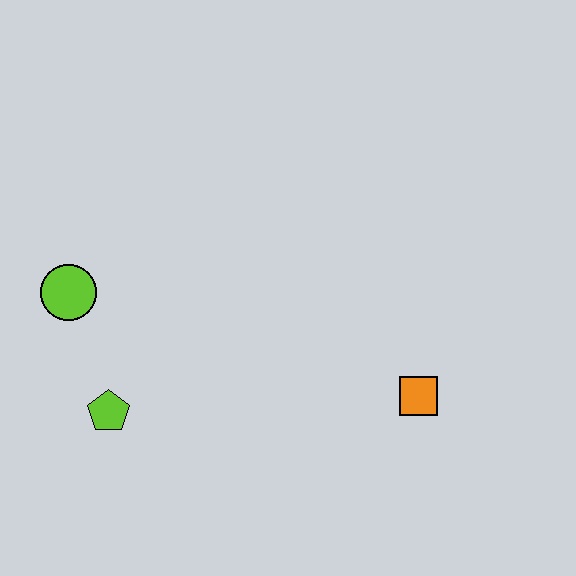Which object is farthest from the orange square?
The lime circle is farthest from the orange square.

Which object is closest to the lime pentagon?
The lime circle is closest to the lime pentagon.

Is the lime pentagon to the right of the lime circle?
Yes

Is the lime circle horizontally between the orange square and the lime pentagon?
No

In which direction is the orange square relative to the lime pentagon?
The orange square is to the right of the lime pentagon.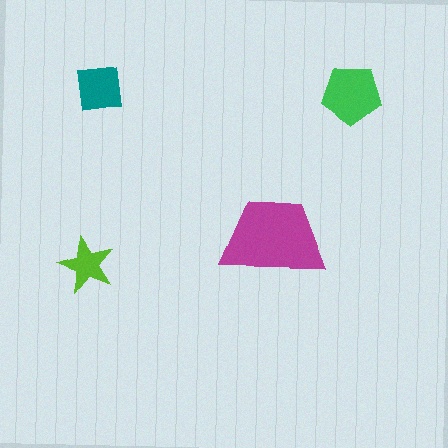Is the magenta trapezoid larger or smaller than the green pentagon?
Larger.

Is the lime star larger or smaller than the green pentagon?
Smaller.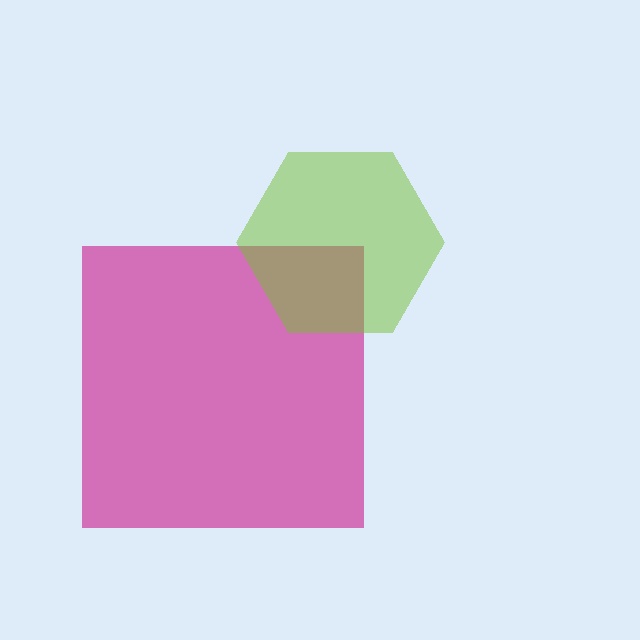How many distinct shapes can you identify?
There are 2 distinct shapes: a magenta square, a lime hexagon.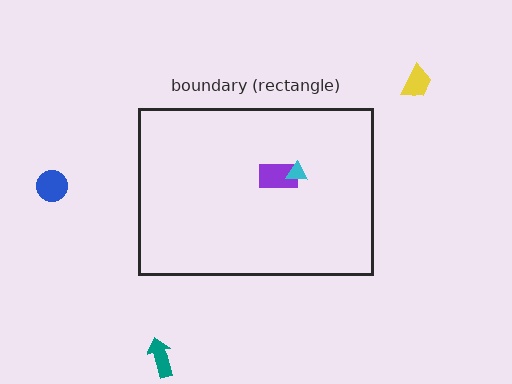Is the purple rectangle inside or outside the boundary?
Inside.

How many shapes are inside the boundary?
2 inside, 3 outside.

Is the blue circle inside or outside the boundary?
Outside.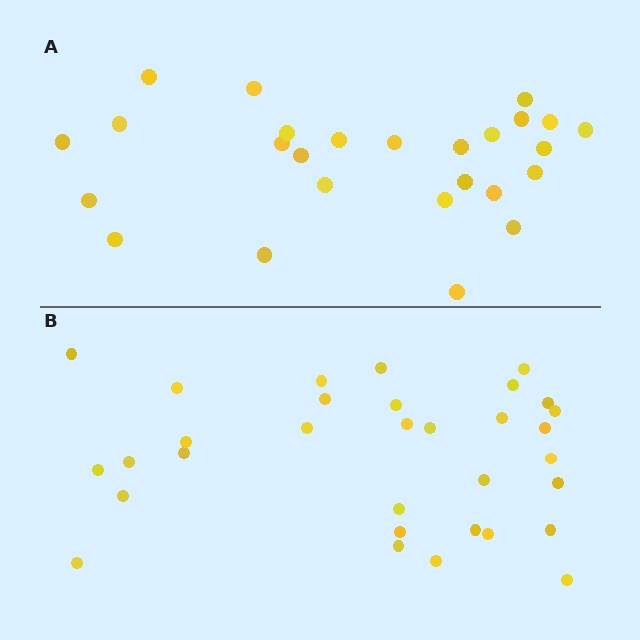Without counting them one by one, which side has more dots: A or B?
Region B (the bottom region) has more dots.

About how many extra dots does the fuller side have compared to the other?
Region B has about 6 more dots than region A.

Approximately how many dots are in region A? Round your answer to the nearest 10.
About 30 dots. (The exact count is 26, which rounds to 30.)